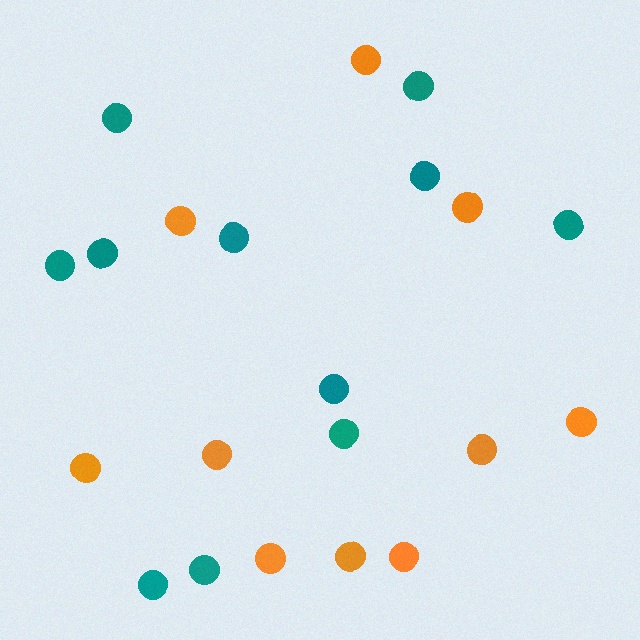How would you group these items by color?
There are 2 groups: one group of teal circles (11) and one group of orange circles (10).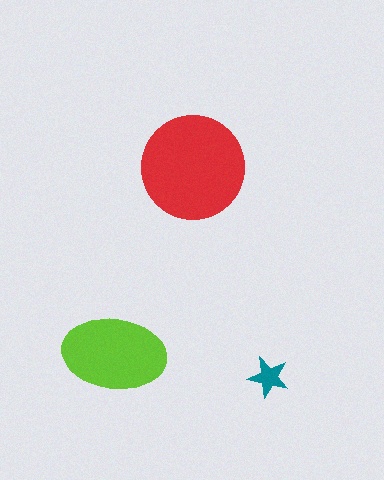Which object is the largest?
The red circle.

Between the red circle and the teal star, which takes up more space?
The red circle.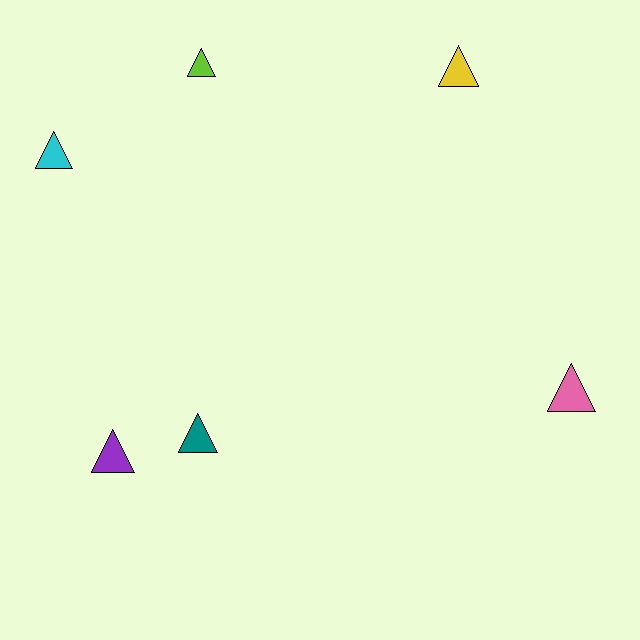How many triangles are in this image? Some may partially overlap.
There are 6 triangles.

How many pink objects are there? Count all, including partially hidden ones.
There is 1 pink object.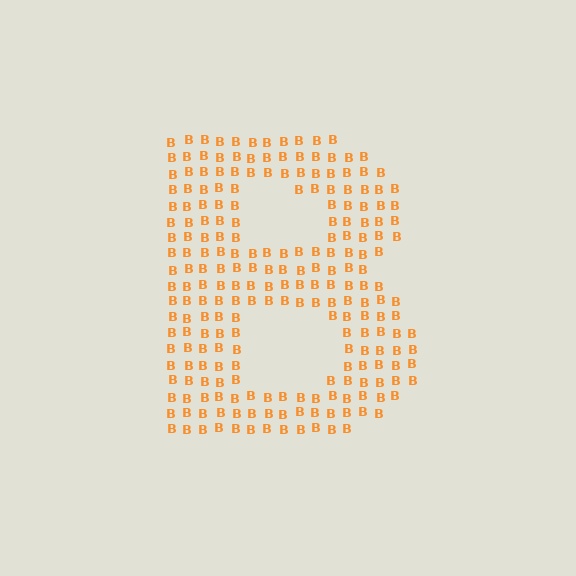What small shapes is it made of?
It is made of small letter B's.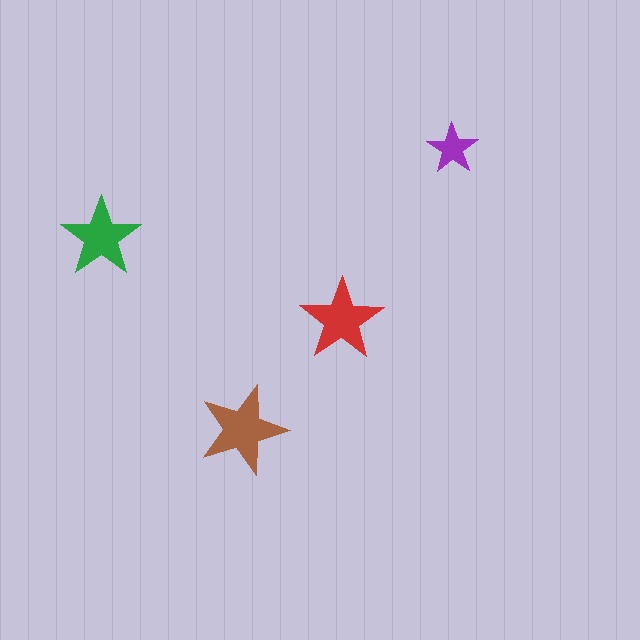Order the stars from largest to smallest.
the brown one, the red one, the green one, the purple one.